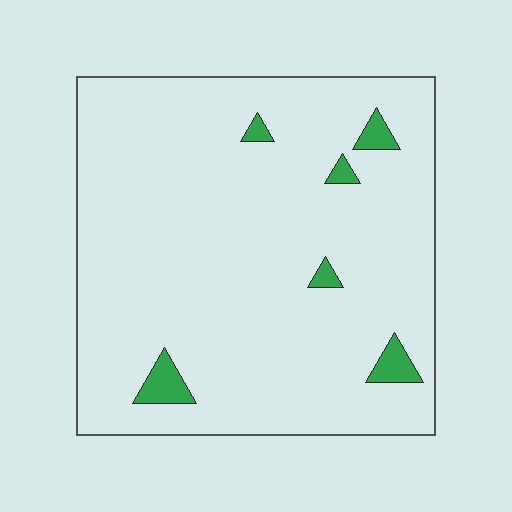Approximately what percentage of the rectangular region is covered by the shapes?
Approximately 5%.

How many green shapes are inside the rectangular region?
6.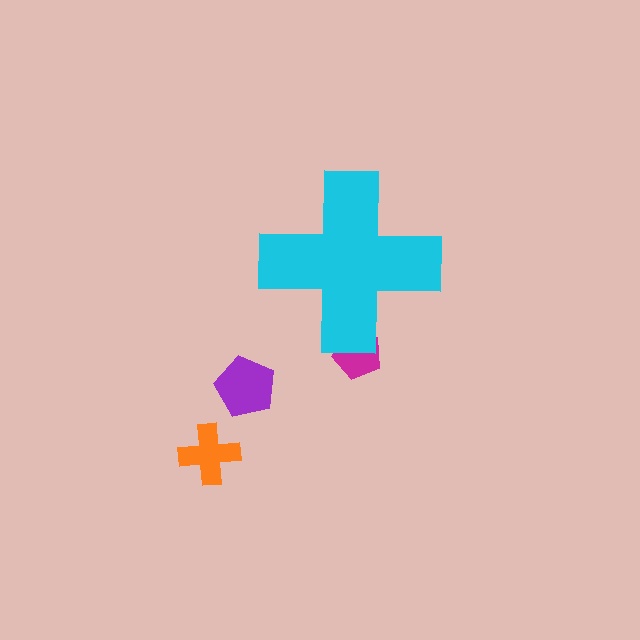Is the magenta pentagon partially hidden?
Yes, the magenta pentagon is partially hidden behind the cyan cross.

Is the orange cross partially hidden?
No, the orange cross is fully visible.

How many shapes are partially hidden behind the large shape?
1 shape is partially hidden.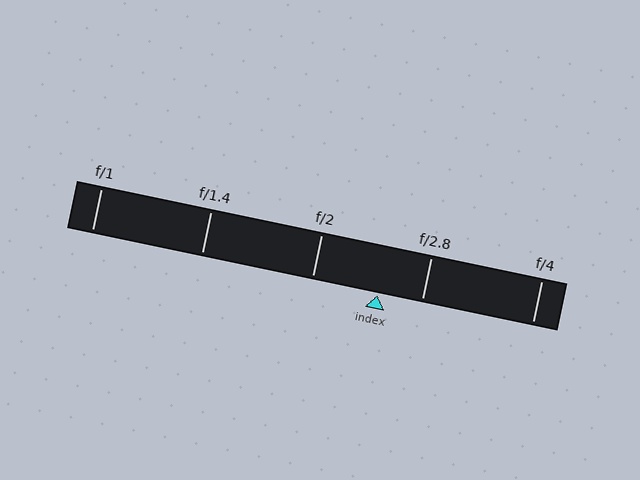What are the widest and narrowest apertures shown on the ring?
The widest aperture shown is f/1 and the narrowest is f/4.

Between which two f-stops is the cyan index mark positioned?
The index mark is between f/2 and f/2.8.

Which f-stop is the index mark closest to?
The index mark is closest to f/2.8.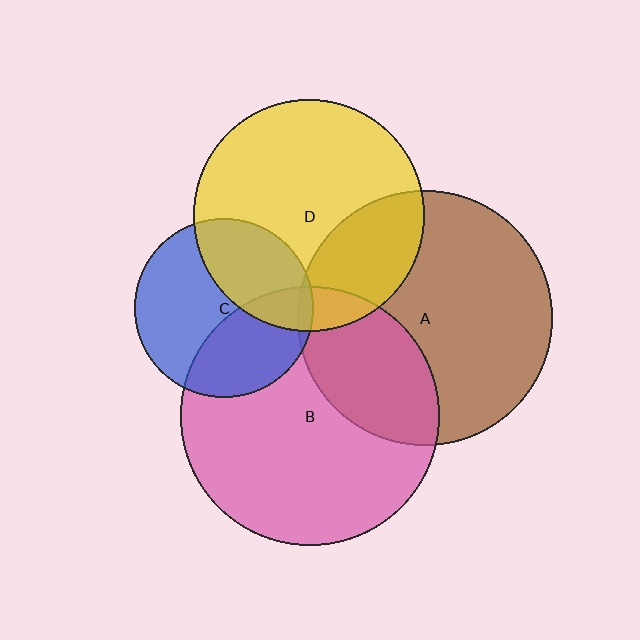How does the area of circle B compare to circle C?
Approximately 2.1 times.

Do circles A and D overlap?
Yes.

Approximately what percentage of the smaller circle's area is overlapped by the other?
Approximately 25%.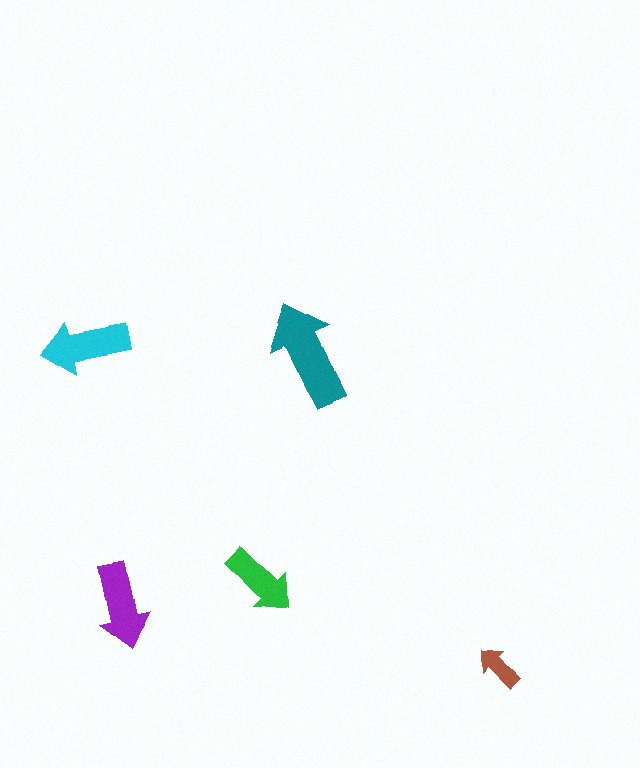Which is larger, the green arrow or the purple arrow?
The purple one.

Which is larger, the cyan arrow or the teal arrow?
The teal one.